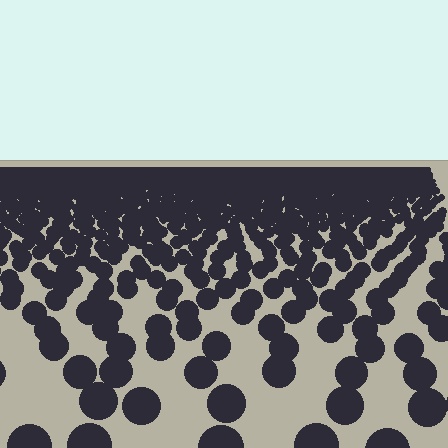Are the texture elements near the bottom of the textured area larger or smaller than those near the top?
Larger. Near the bottom, elements are closer to the viewer and appear at a bigger on-screen size.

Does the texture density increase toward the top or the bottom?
Density increases toward the top.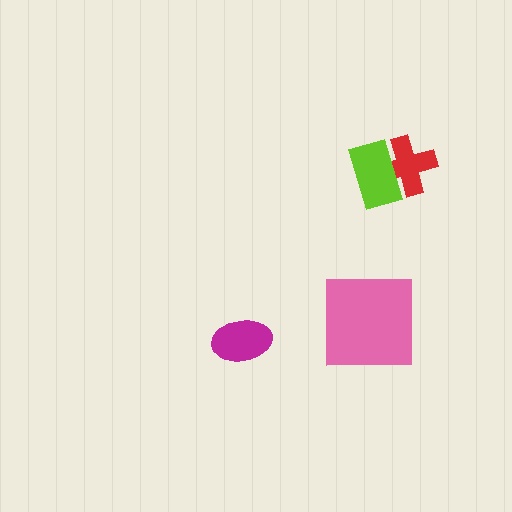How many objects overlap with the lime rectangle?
1 object overlaps with the lime rectangle.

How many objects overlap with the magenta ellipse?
0 objects overlap with the magenta ellipse.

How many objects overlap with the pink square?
0 objects overlap with the pink square.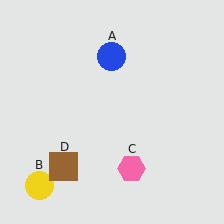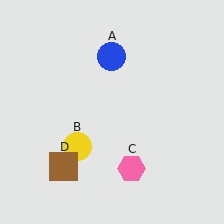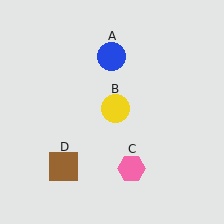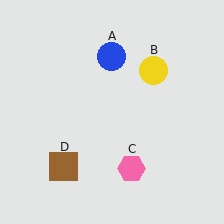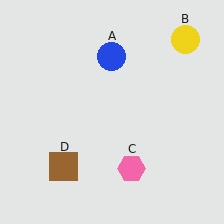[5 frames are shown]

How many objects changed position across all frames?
1 object changed position: yellow circle (object B).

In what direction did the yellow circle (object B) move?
The yellow circle (object B) moved up and to the right.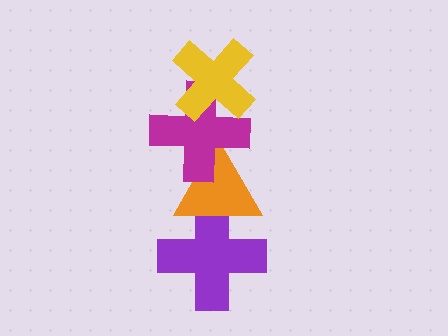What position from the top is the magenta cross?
The magenta cross is 2nd from the top.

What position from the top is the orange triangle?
The orange triangle is 3rd from the top.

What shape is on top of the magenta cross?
The yellow cross is on top of the magenta cross.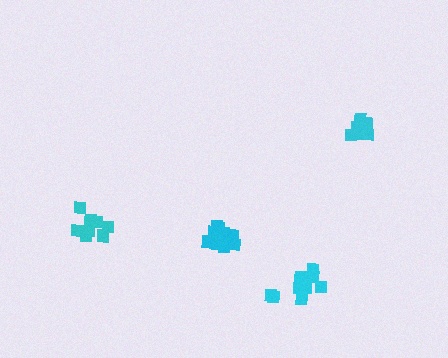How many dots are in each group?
Group 1: 15 dots, Group 2: 10 dots, Group 3: 11 dots, Group 4: 9 dots (45 total).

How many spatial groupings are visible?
There are 4 spatial groupings.